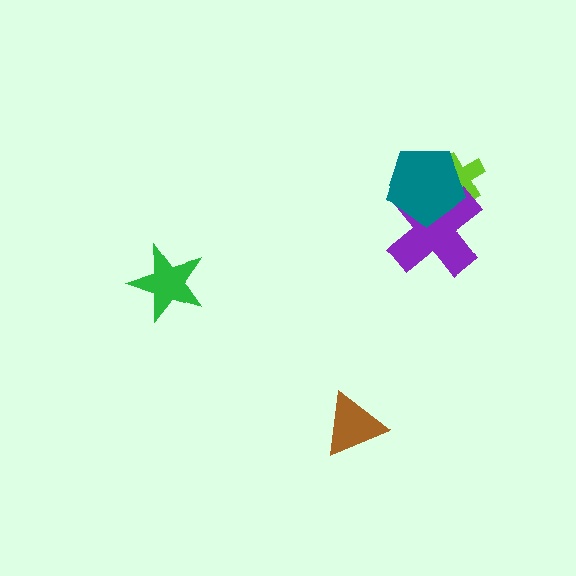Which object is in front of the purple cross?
The teal pentagon is in front of the purple cross.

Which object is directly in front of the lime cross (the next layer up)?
The purple cross is directly in front of the lime cross.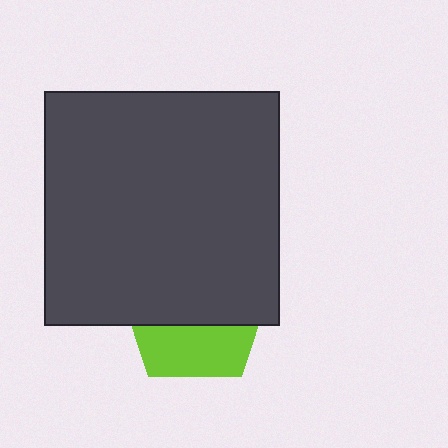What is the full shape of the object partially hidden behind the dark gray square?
The partially hidden object is a lime pentagon.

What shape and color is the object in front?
The object in front is a dark gray square.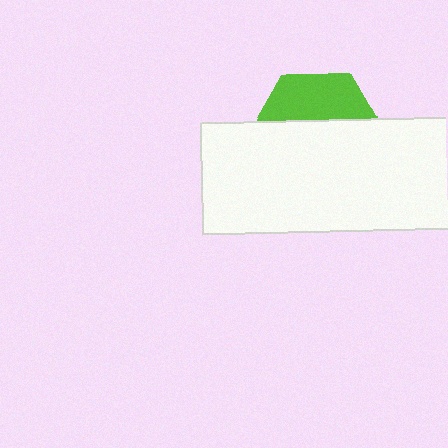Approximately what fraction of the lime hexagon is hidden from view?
Roughly 65% of the lime hexagon is hidden behind the white rectangle.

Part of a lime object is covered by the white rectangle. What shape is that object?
It is a hexagon.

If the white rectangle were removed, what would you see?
You would see the complete lime hexagon.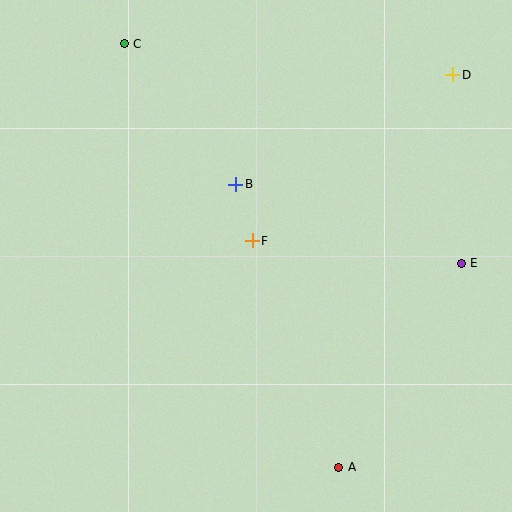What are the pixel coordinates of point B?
Point B is at (236, 184).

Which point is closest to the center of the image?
Point F at (252, 241) is closest to the center.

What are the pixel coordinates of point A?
Point A is at (339, 467).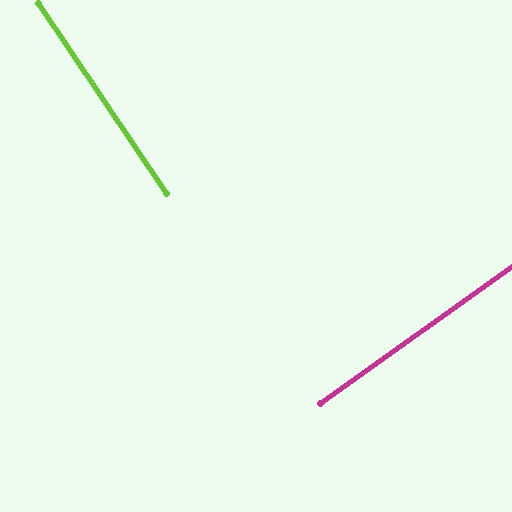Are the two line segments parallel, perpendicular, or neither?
Perpendicular — they meet at approximately 88°.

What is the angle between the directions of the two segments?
Approximately 88 degrees.